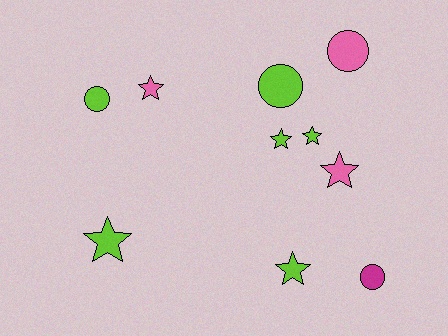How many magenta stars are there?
There are no magenta stars.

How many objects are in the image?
There are 10 objects.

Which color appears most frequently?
Lime, with 6 objects.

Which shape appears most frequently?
Star, with 6 objects.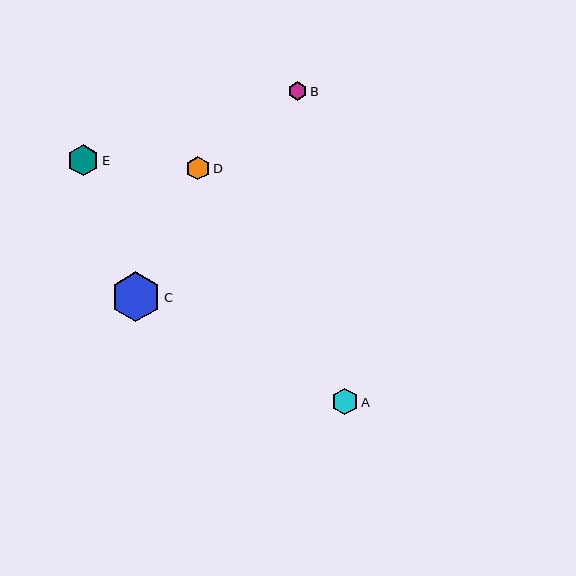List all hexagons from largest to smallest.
From largest to smallest: C, E, A, D, B.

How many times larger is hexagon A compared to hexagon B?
Hexagon A is approximately 1.4 times the size of hexagon B.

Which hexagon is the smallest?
Hexagon B is the smallest with a size of approximately 19 pixels.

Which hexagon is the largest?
Hexagon C is the largest with a size of approximately 50 pixels.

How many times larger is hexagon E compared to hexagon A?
Hexagon E is approximately 1.2 times the size of hexagon A.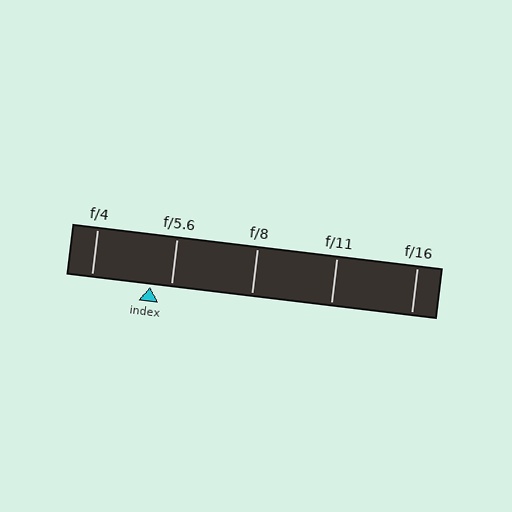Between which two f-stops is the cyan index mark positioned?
The index mark is between f/4 and f/5.6.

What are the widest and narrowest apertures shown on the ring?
The widest aperture shown is f/4 and the narrowest is f/16.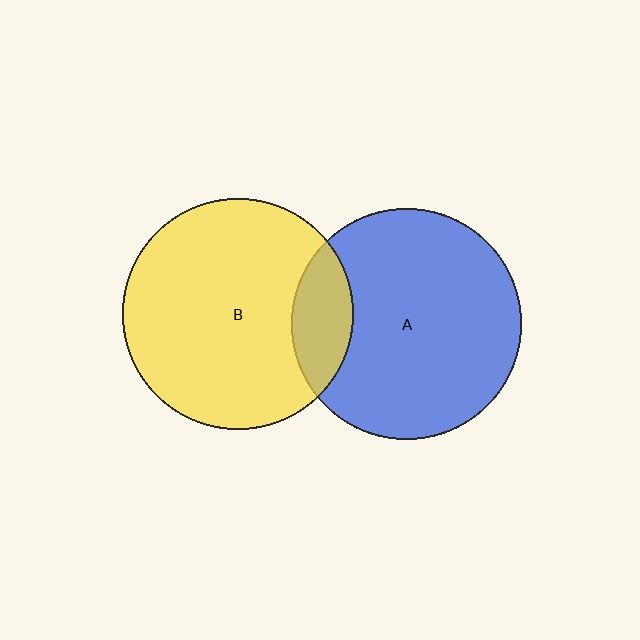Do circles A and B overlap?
Yes.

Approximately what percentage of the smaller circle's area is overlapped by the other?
Approximately 15%.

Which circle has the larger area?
Circle A (blue).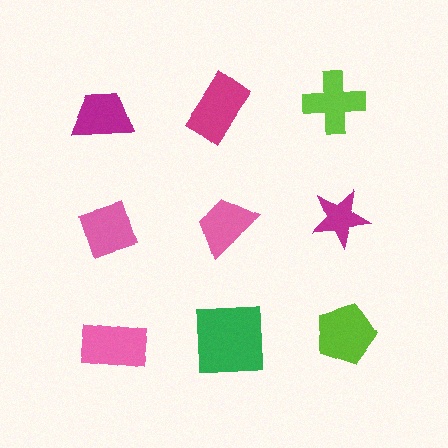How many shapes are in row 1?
3 shapes.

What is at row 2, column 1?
A pink diamond.